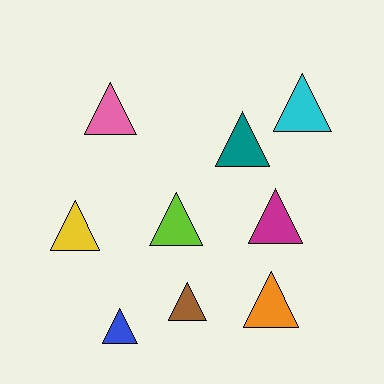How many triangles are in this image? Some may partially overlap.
There are 9 triangles.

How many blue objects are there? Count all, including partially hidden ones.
There is 1 blue object.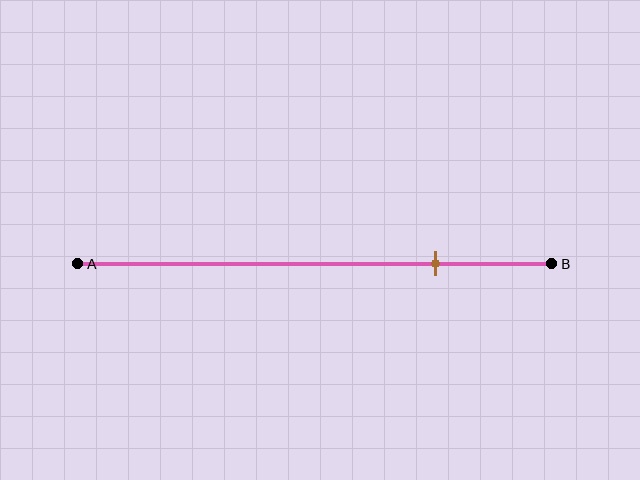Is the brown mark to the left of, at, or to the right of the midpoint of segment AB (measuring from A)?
The brown mark is to the right of the midpoint of segment AB.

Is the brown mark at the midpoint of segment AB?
No, the mark is at about 75% from A, not at the 50% midpoint.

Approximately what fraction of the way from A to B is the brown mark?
The brown mark is approximately 75% of the way from A to B.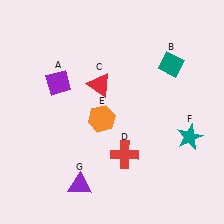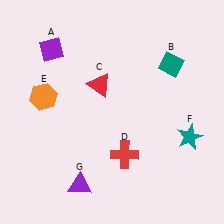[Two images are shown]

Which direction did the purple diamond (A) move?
The purple diamond (A) moved up.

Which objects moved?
The objects that moved are: the purple diamond (A), the orange hexagon (E).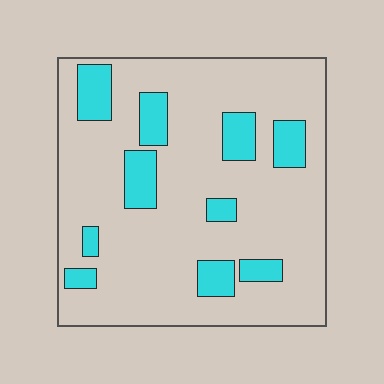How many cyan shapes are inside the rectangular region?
10.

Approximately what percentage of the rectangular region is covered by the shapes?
Approximately 20%.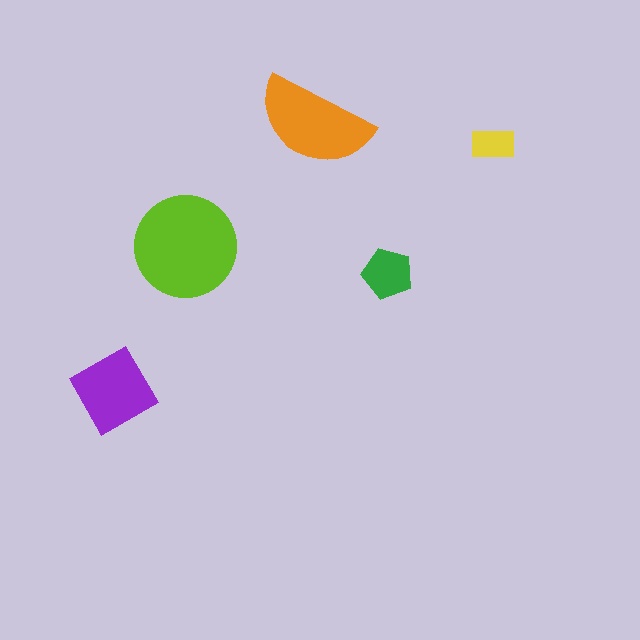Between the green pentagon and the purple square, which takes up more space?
The purple square.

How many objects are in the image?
There are 5 objects in the image.